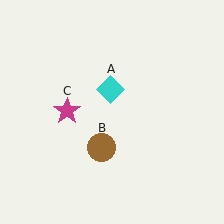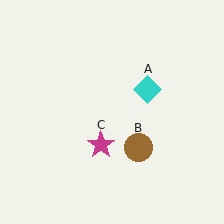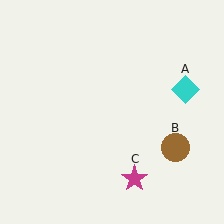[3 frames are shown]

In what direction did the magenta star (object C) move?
The magenta star (object C) moved down and to the right.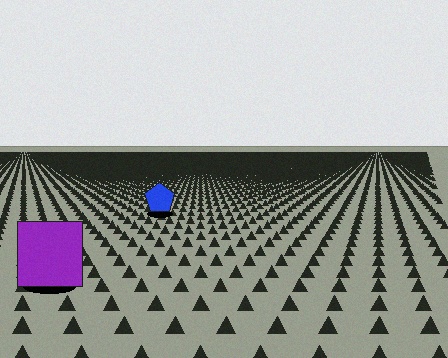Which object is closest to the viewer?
The purple square is closest. The texture marks near it are larger and more spread out.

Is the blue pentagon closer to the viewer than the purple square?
No. The purple square is closer — you can tell from the texture gradient: the ground texture is coarser near it.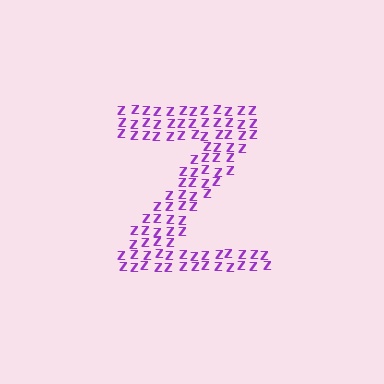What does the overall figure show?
The overall figure shows the letter Z.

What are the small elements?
The small elements are letter Z's.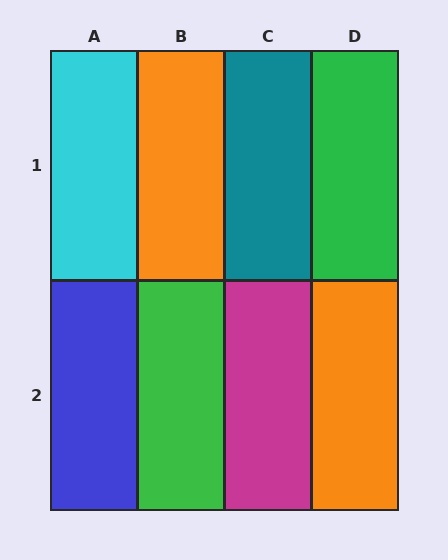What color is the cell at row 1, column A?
Cyan.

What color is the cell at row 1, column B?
Orange.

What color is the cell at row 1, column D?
Green.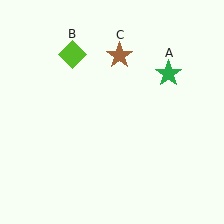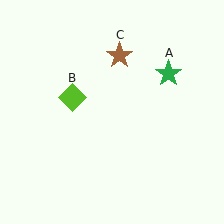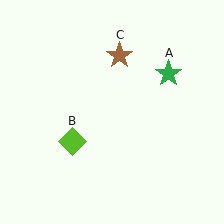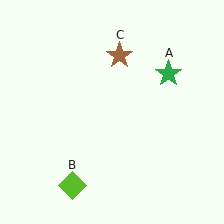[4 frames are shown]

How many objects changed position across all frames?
1 object changed position: lime diamond (object B).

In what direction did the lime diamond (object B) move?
The lime diamond (object B) moved down.